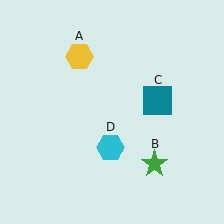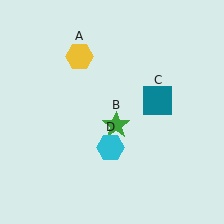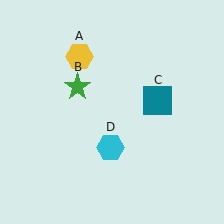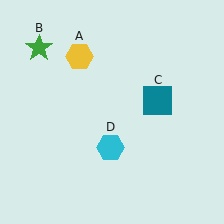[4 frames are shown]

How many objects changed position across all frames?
1 object changed position: green star (object B).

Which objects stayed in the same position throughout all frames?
Yellow hexagon (object A) and teal square (object C) and cyan hexagon (object D) remained stationary.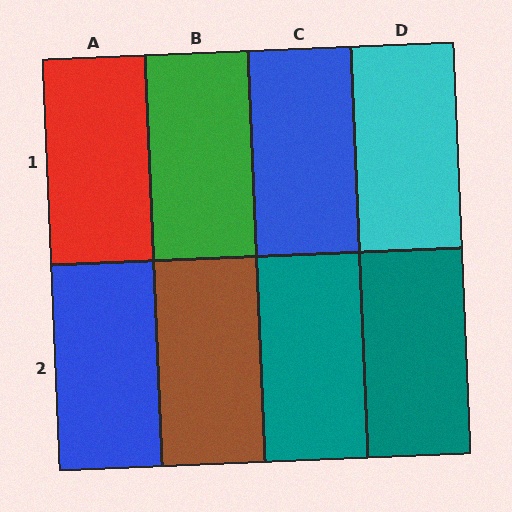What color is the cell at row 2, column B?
Brown.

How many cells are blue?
2 cells are blue.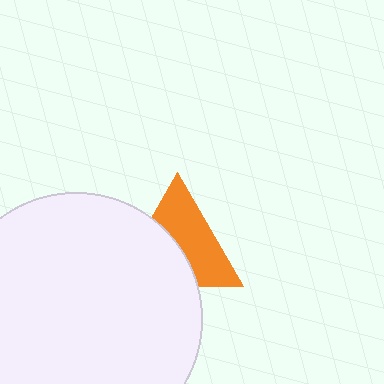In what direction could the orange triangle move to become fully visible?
The orange triangle could move toward the upper-right. That would shift it out from behind the white circle entirely.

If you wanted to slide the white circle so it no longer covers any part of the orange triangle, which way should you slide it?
Slide it toward the lower-left — that is the most direct way to separate the two shapes.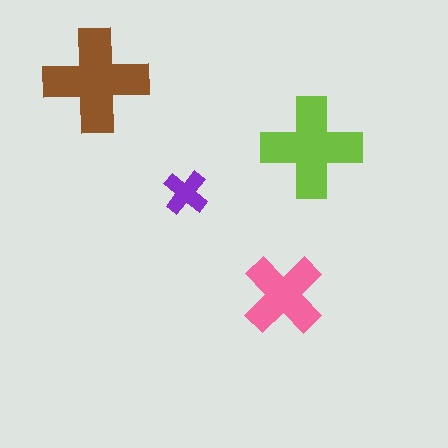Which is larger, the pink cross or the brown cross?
The brown one.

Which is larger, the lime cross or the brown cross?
The brown one.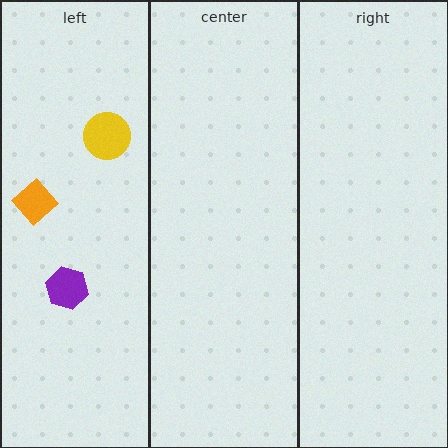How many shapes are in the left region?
3.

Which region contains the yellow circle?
The left region.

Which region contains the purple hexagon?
The left region.